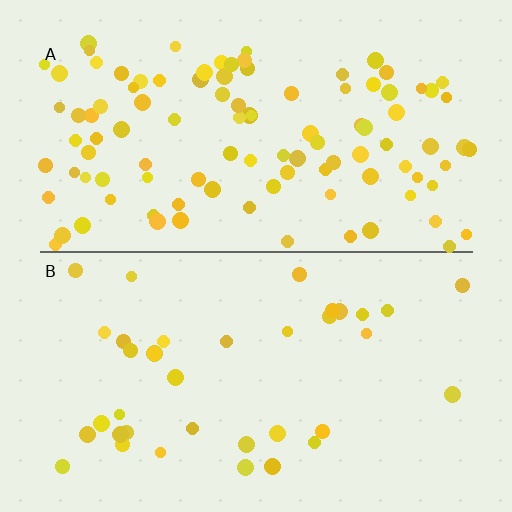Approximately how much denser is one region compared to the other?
Approximately 2.8× — region A over region B.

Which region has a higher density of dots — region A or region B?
A (the top).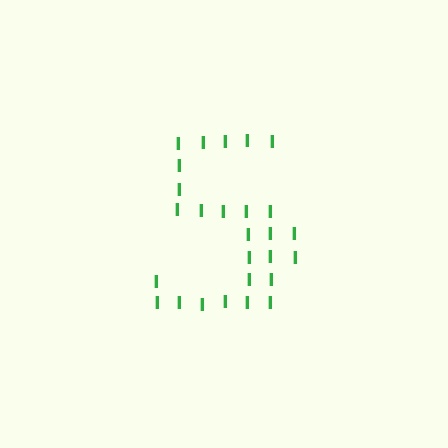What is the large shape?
The large shape is the digit 5.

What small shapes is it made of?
It is made of small letter I's.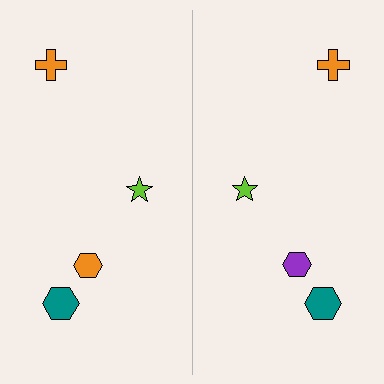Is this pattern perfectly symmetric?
No, the pattern is not perfectly symmetric. The purple hexagon on the right side breaks the symmetry — its mirror counterpart is orange.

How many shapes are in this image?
There are 8 shapes in this image.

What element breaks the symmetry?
The purple hexagon on the right side breaks the symmetry — its mirror counterpart is orange.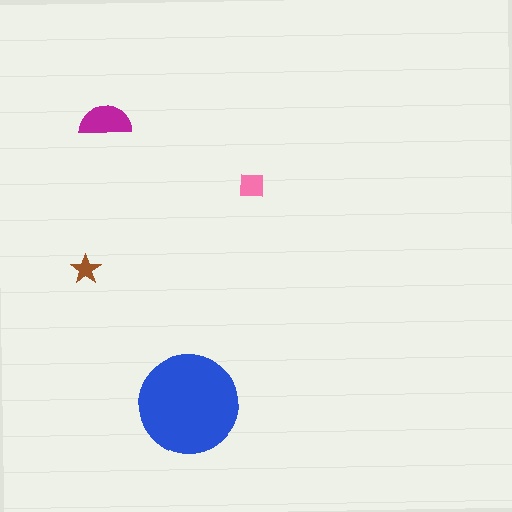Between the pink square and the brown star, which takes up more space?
The pink square.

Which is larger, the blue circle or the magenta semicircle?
The blue circle.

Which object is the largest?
The blue circle.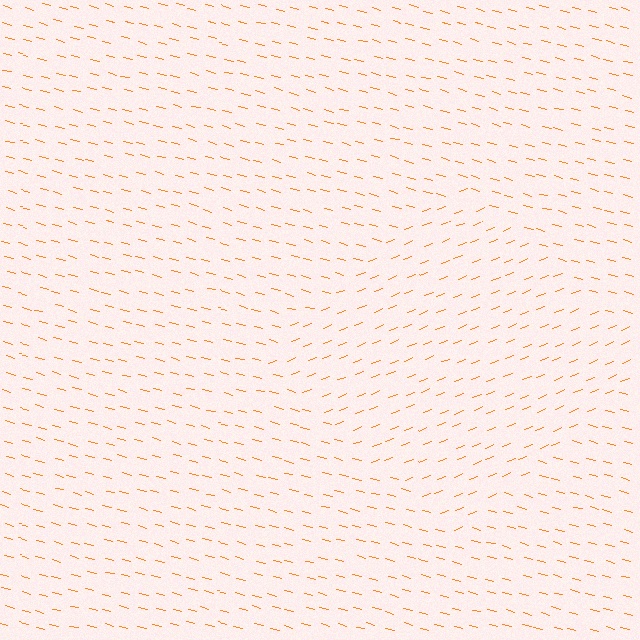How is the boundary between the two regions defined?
The boundary is defined purely by a change in line orientation (approximately 36 degrees difference). All lines are the same color and thickness.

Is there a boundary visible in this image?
Yes, there is a texture boundary formed by a change in line orientation.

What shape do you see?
I see a diamond.